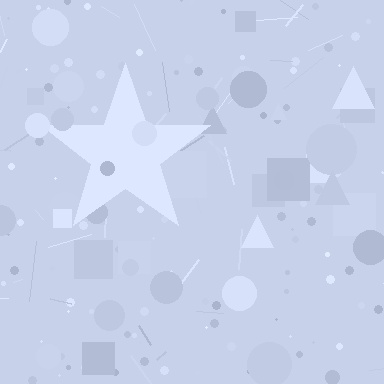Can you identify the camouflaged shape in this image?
The camouflaged shape is a star.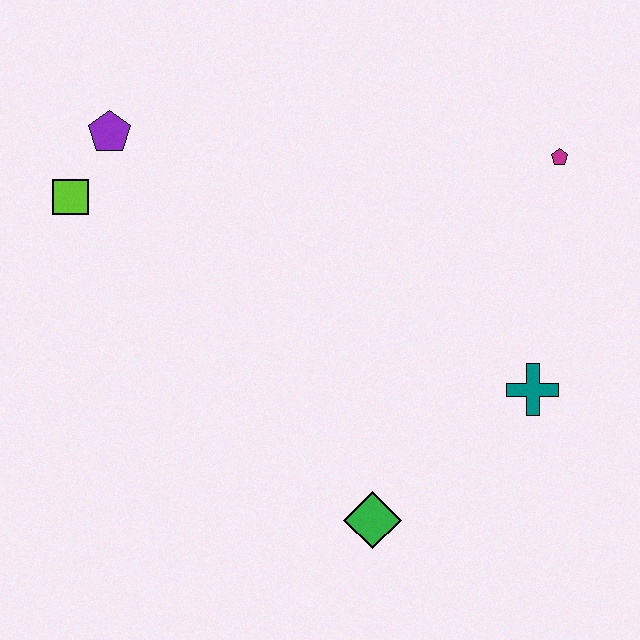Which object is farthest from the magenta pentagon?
The lime square is farthest from the magenta pentagon.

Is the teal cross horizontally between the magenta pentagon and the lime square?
Yes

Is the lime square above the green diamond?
Yes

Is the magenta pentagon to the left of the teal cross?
No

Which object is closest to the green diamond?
The teal cross is closest to the green diamond.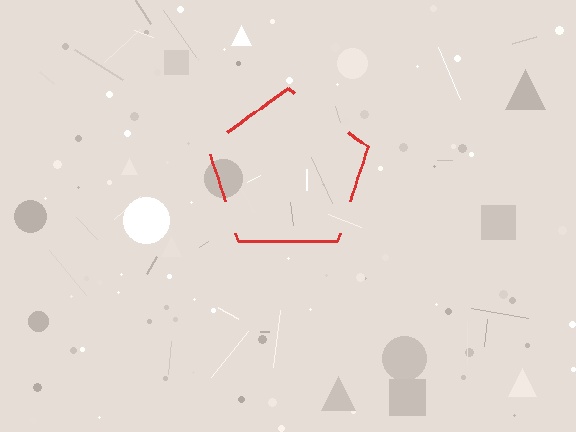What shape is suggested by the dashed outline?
The dashed outline suggests a pentagon.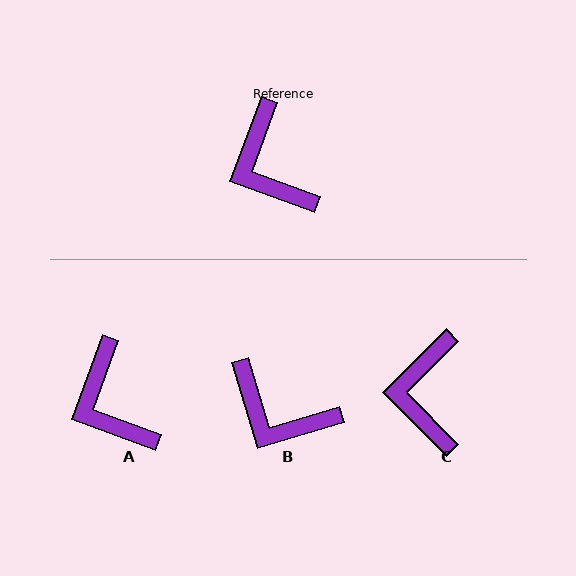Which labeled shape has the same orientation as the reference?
A.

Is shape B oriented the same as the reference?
No, it is off by about 37 degrees.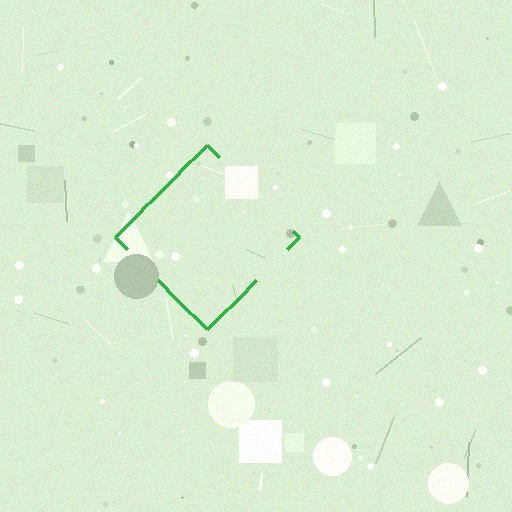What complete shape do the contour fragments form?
The contour fragments form a diamond.